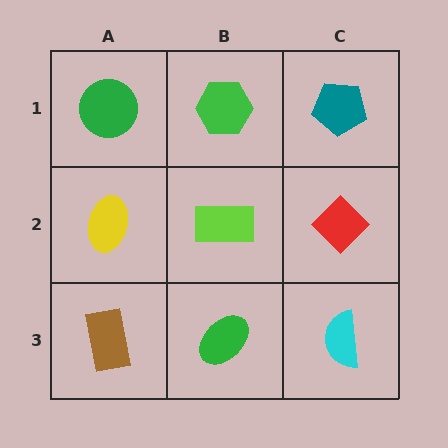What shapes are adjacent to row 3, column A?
A yellow ellipse (row 2, column A), a green ellipse (row 3, column B).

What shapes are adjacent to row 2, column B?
A green hexagon (row 1, column B), a green ellipse (row 3, column B), a yellow ellipse (row 2, column A), a red diamond (row 2, column C).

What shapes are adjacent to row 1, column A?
A yellow ellipse (row 2, column A), a green hexagon (row 1, column B).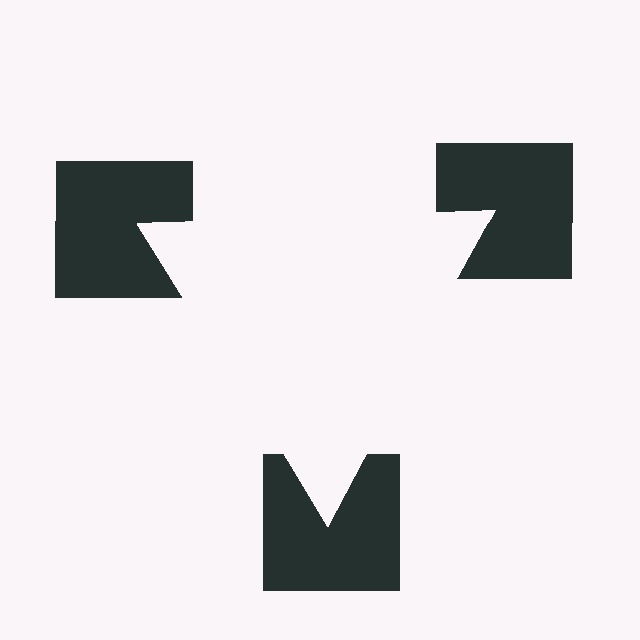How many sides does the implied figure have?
3 sides.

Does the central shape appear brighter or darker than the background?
It typically appears slightly brighter than the background, even though no actual brightness change is drawn.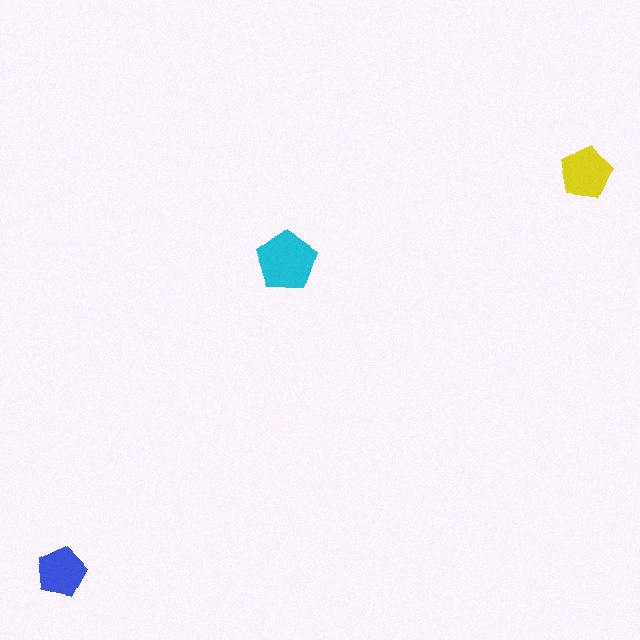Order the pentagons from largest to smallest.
the cyan one, the yellow one, the blue one.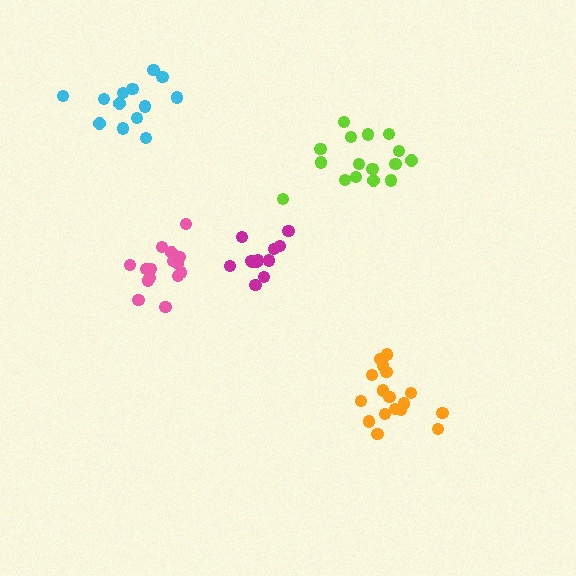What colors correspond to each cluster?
The clusters are colored: lime, magenta, cyan, pink, orange.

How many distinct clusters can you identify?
There are 5 distinct clusters.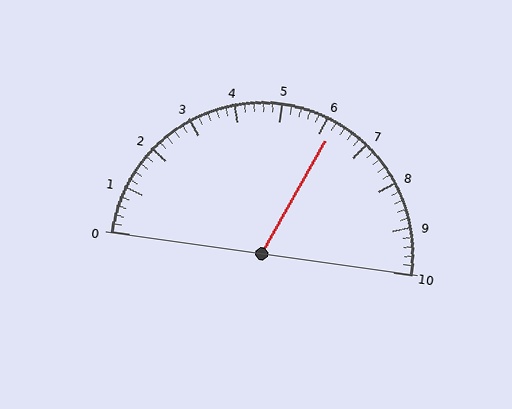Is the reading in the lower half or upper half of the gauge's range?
The reading is in the upper half of the range (0 to 10).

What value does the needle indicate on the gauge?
The needle indicates approximately 6.2.